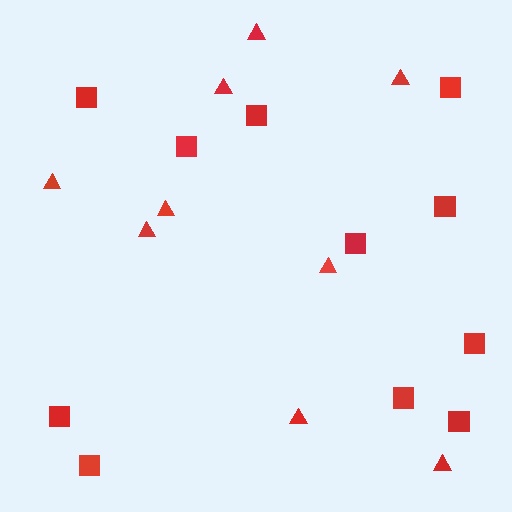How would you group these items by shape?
There are 2 groups: one group of squares (11) and one group of triangles (9).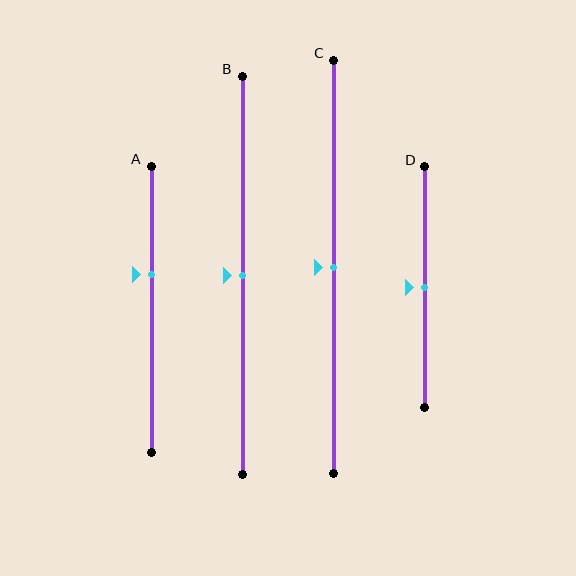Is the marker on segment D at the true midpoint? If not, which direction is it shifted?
Yes, the marker on segment D is at the true midpoint.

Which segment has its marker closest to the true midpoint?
Segment B has its marker closest to the true midpoint.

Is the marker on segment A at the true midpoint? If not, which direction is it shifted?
No, the marker on segment A is shifted upward by about 12% of the segment length.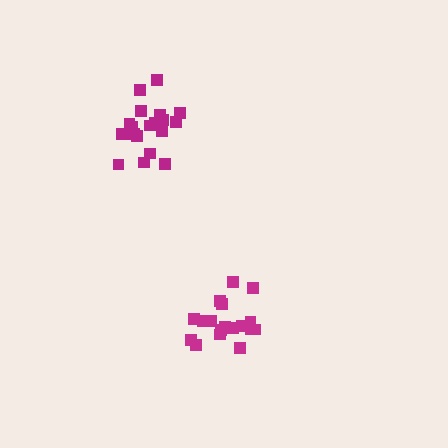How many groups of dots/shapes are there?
There are 2 groups.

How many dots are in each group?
Group 1: 18 dots, Group 2: 20 dots (38 total).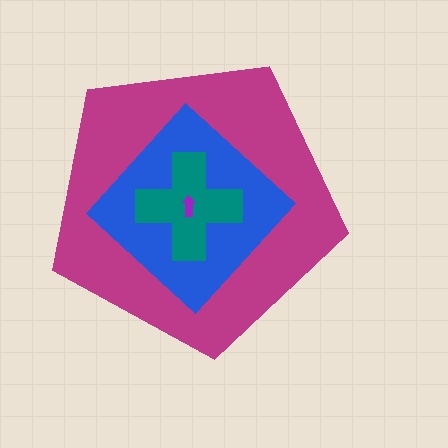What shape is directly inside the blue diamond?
The teal cross.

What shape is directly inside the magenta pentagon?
The blue diamond.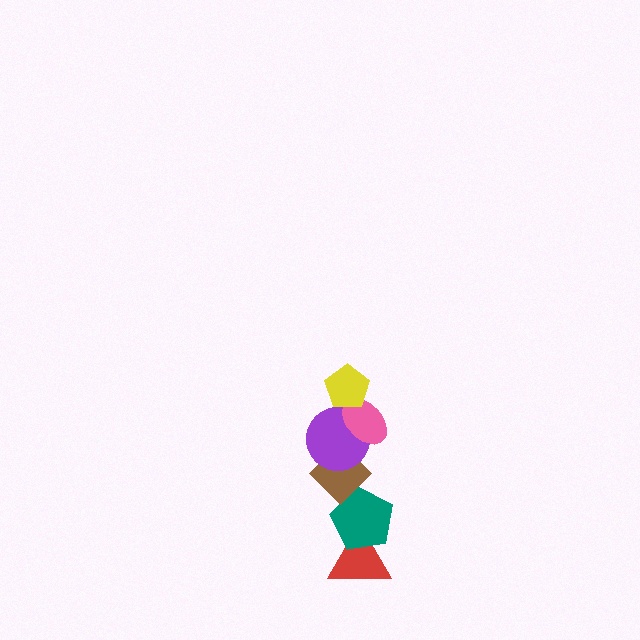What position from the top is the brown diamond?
The brown diamond is 4th from the top.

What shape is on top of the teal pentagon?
The brown diamond is on top of the teal pentagon.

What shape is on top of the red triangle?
The teal pentagon is on top of the red triangle.